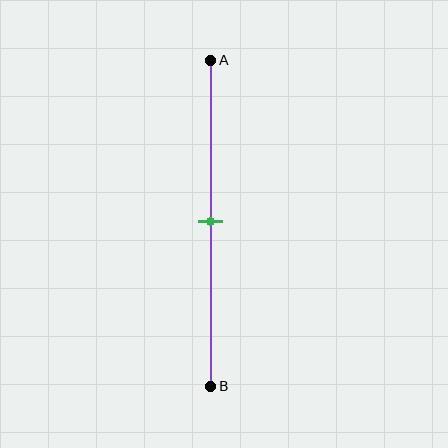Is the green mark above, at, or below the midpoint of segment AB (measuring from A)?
The green mark is approximately at the midpoint of segment AB.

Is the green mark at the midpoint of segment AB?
Yes, the mark is approximately at the midpoint.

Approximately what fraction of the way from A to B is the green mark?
The green mark is approximately 50% of the way from A to B.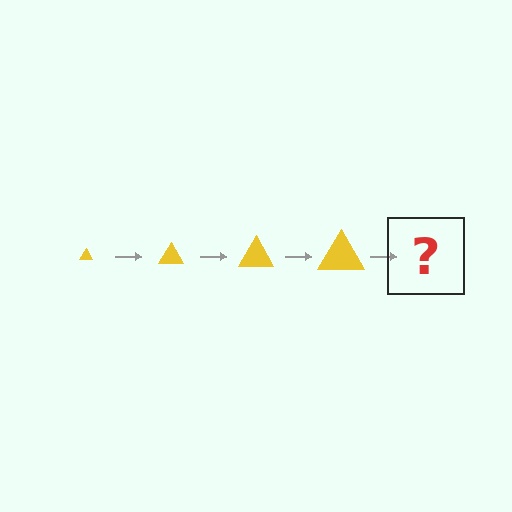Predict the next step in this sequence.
The next step is a yellow triangle, larger than the previous one.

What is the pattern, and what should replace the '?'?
The pattern is that the triangle gets progressively larger each step. The '?' should be a yellow triangle, larger than the previous one.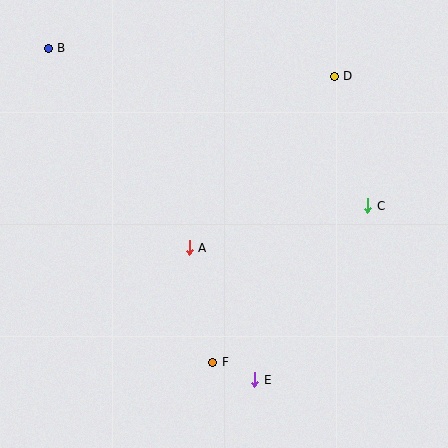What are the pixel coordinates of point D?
Point D is at (334, 76).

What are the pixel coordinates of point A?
Point A is at (189, 248).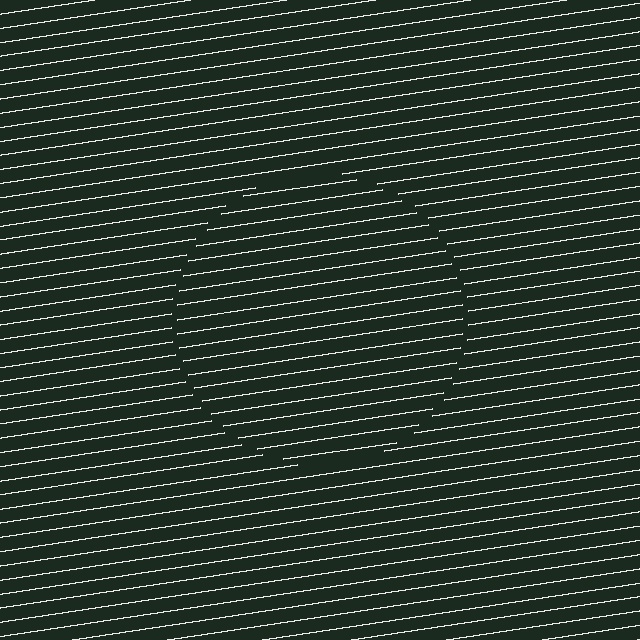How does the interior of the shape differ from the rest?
The interior of the shape contains the same grating, shifted by half a period — the contour is defined by the phase discontinuity where line-ends from the inner and outer gratings abut.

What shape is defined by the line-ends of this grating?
An illusory circle. The interior of the shape contains the same grating, shifted by half a period — the contour is defined by the phase discontinuity where line-ends from the inner and outer gratings abut.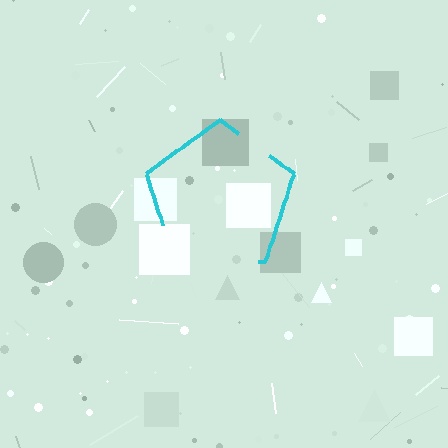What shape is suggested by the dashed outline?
The dashed outline suggests a pentagon.